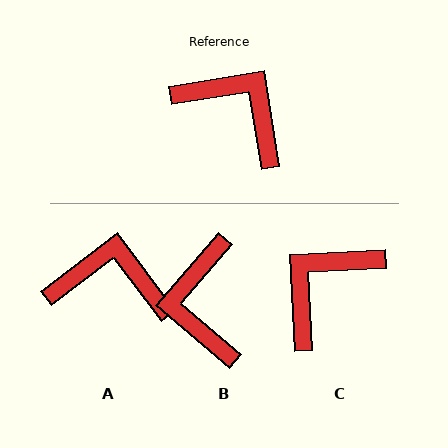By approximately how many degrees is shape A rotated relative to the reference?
Approximately 28 degrees counter-clockwise.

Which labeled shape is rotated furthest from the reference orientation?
B, about 130 degrees away.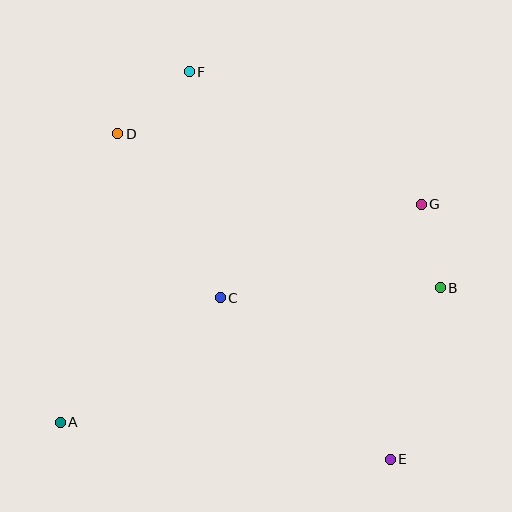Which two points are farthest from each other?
Points E and F are farthest from each other.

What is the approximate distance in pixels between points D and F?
The distance between D and F is approximately 94 pixels.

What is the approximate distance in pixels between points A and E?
The distance between A and E is approximately 332 pixels.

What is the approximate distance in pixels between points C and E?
The distance between C and E is approximately 235 pixels.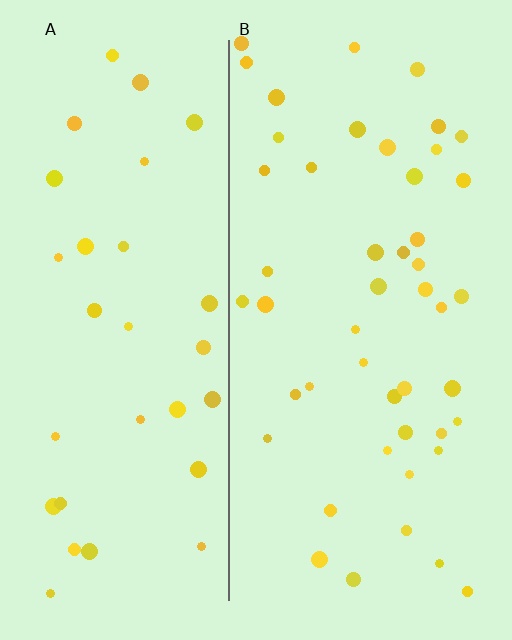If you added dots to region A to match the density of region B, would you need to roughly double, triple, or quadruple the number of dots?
Approximately double.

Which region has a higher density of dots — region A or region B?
B (the right).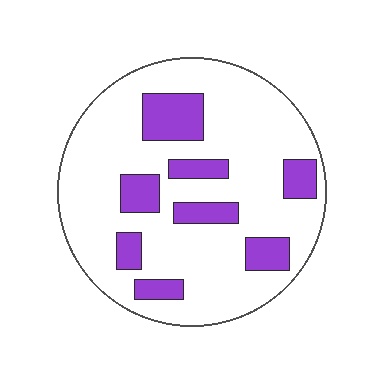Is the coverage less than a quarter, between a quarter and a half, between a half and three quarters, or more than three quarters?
Less than a quarter.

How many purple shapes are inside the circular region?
8.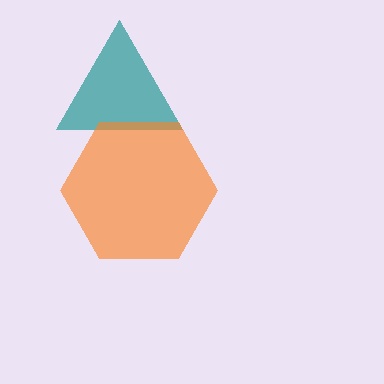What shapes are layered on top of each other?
The layered shapes are: a teal triangle, an orange hexagon.